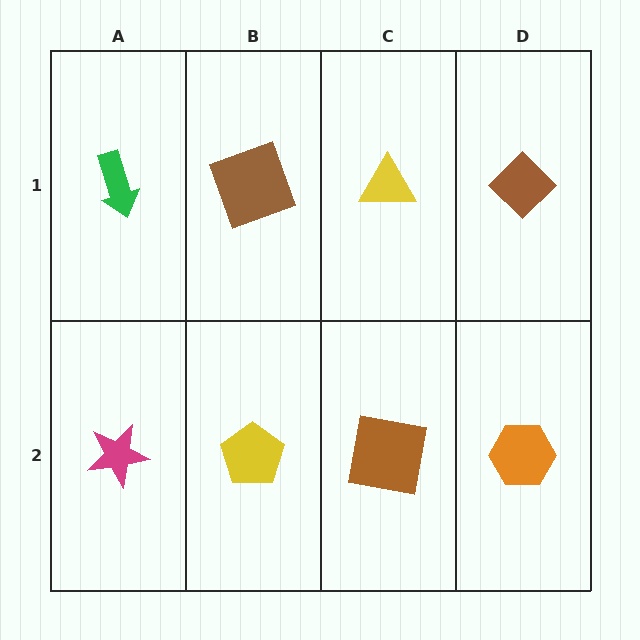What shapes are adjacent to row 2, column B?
A brown square (row 1, column B), a magenta star (row 2, column A), a brown square (row 2, column C).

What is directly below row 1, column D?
An orange hexagon.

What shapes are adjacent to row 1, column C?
A brown square (row 2, column C), a brown square (row 1, column B), a brown diamond (row 1, column D).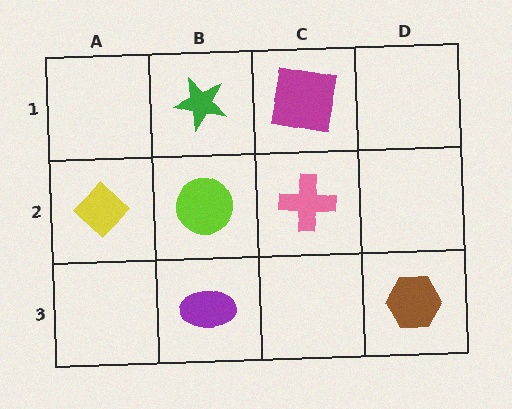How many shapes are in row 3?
2 shapes.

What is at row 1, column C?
A magenta square.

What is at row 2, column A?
A yellow diamond.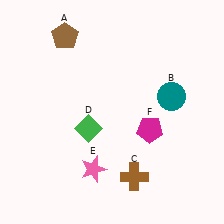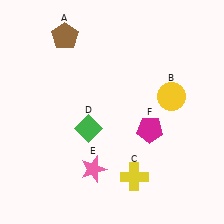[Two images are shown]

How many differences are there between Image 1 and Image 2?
There are 2 differences between the two images.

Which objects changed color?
B changed from teal to yellow. C changed from brown to yellow.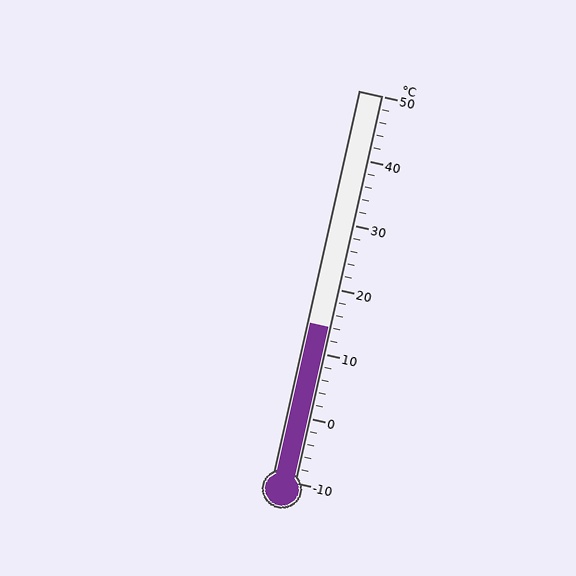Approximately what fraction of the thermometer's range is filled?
The thermometer is filled to approximately 40% of its range.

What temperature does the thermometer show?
The thermometer shows approximately 14°C.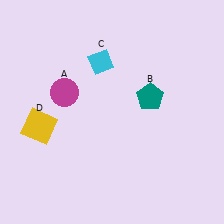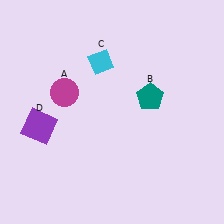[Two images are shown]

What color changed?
The square (D) changed from yellow in Image 1 to purple in Image 2.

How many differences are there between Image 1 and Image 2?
There is 1 difference between the two images.